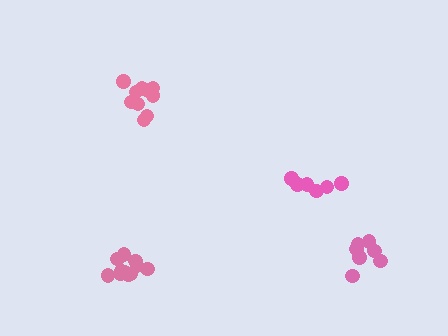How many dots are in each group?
Group 1: 6 dots, Group 2: 7 dots, Group 3: 11 dots, Group 4: 11 dots (35 total).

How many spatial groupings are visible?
There are 4 spatial groupings.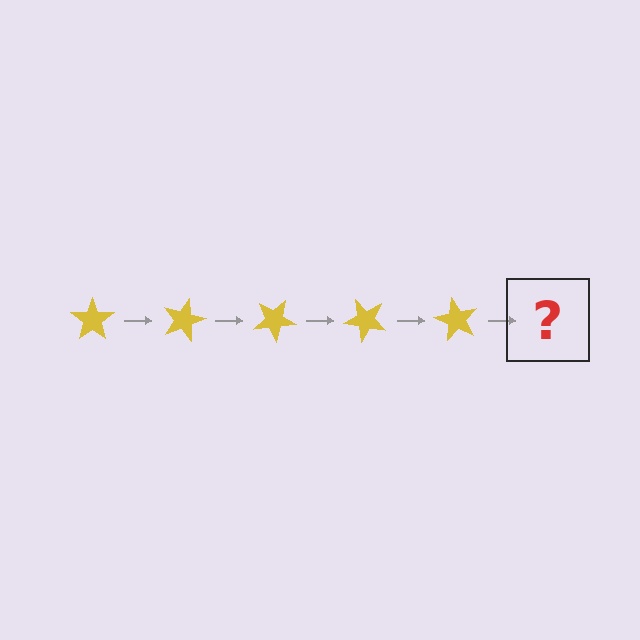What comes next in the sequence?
The next element should be a yellow star rotated 75 degrees.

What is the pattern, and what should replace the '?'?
The pattern is that the star rotates 15 degrees each step. The '?' should be a yellow star rotated 75 degrees.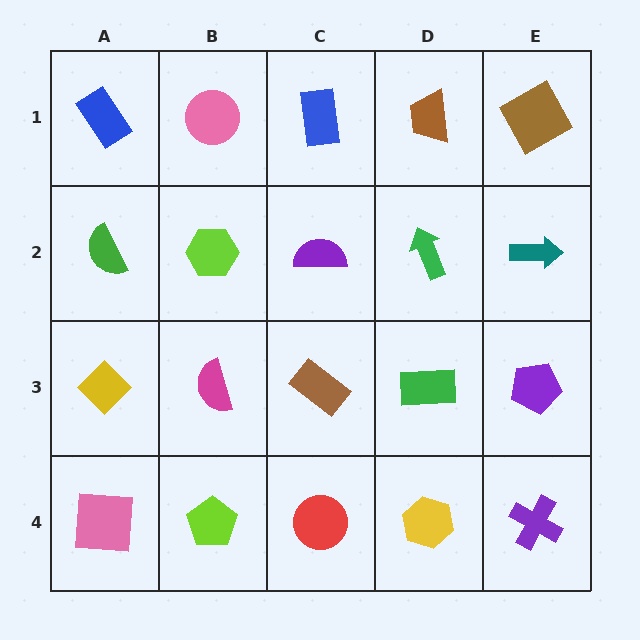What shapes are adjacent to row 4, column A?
A yellow diamond (row 3, column A), a lime pentagon (row 4, column B).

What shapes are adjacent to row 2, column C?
A blue rectangle (row 1, column C), a brown rectangle (row 3, column C), a lime hexagon (row 2, column B), a green arrow (row 2, column D).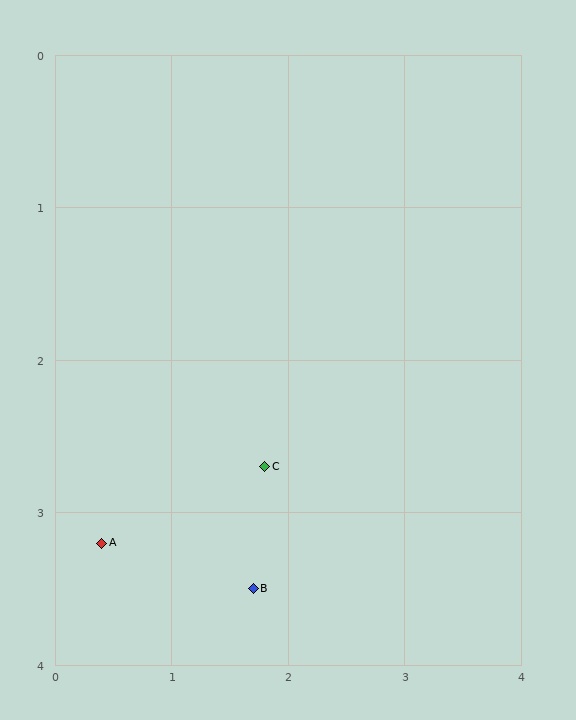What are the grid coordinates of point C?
Point C is at approximately (1.8, 2.7).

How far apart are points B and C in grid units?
Points B and C are about 0.8 grid units apart.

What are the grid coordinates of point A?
Point A is at approximately (0.4, 3.2).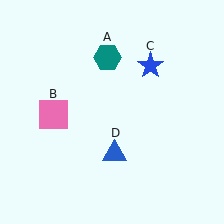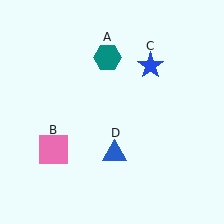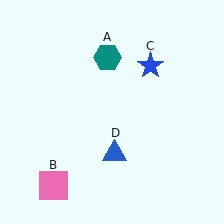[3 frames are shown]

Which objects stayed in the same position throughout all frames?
Teal hexagon (object A) and blue star (object C) and blue triangle (object D) remained stationary.